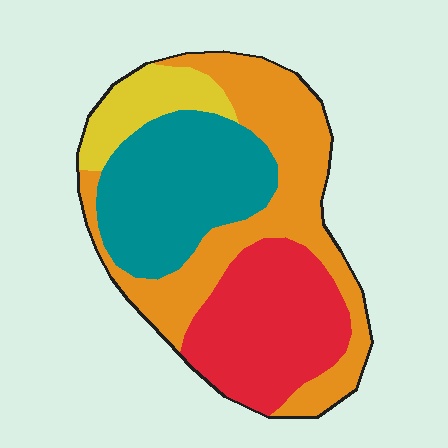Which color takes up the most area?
Orange, at roughly 35%.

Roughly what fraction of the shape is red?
Red takes up between a quarter and a half of the shape.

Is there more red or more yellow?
Red.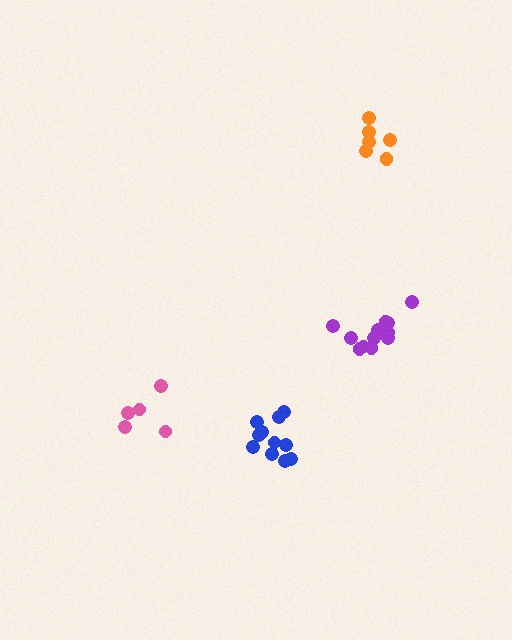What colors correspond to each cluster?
The clusters are colored: purple, blue, pink, orange.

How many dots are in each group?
Group 1: 12 dots, Group 2: 11 dots, Group 3: 6 dots, Group 4: 6 dots (35 total).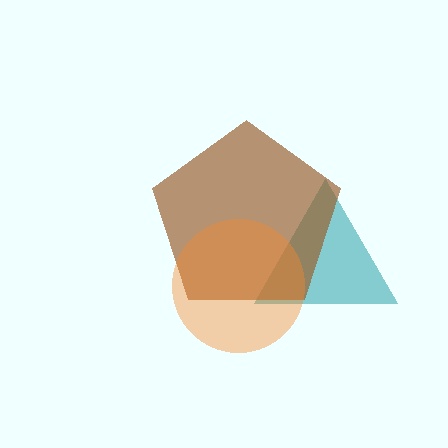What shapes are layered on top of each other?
The layered shapes are: a teal triangle, a brown pentagon, an orange circle.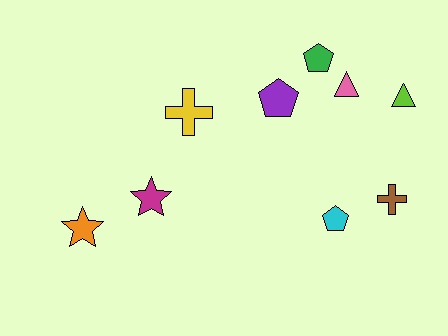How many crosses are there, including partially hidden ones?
There are 2 crosses.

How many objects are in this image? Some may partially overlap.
There are 9 objects.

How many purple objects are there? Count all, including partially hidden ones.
There is 1 purple object.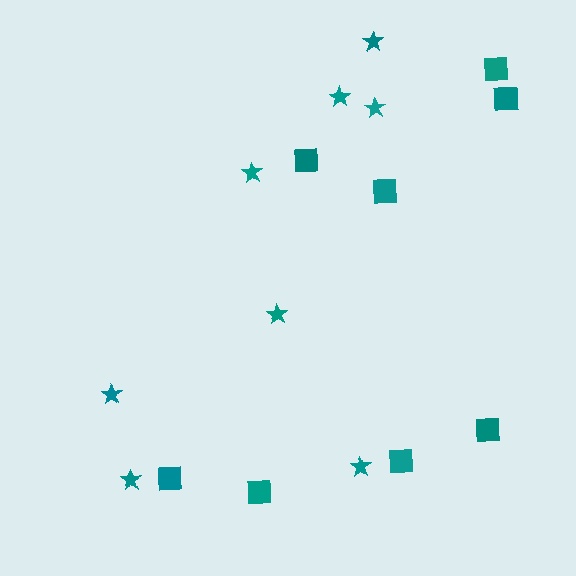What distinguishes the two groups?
There are 2 groups: one group of squares (8) and one group of stars (8).